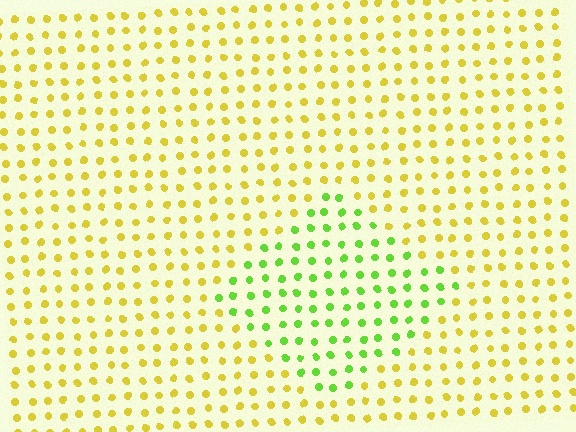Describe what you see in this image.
The image is filled with small yellow elements in a uniform arrangement. A diamond-shaped region is visible where the elements are tinted to a slightly different hue, forming a subtle color boundary.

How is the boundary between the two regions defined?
The boundary is defined purely by a slight shift in hue (about 48 degrees). Spacing, size, and orientation are identical on both sides.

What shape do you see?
I see a diamond.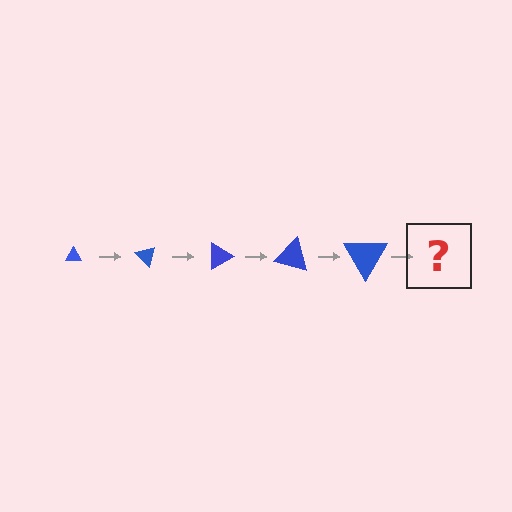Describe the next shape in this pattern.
It should be a triangle, larger than the previous one and rotated 225 degrees from the start.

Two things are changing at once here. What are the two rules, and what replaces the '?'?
The two rules are that the triangle grows larger each step and it rotates 45 degrees each step. The '?' should be a triangle, larger than the previous one and rotated 225 degrees from the start.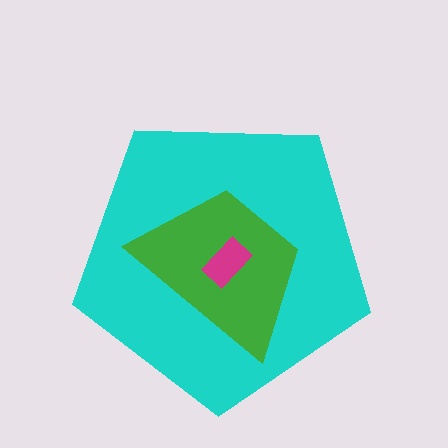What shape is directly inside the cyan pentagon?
The green trapezoid.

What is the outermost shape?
The cyan pentagon.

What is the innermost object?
The magenta rectangle.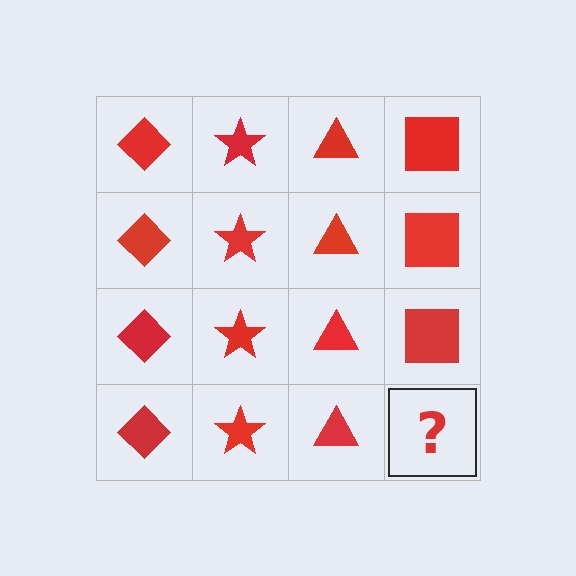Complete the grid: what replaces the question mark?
The question mark should be replaced with a red square.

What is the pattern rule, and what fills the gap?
The rule is that each column has a consistent shape. The gap should be filled with a red square.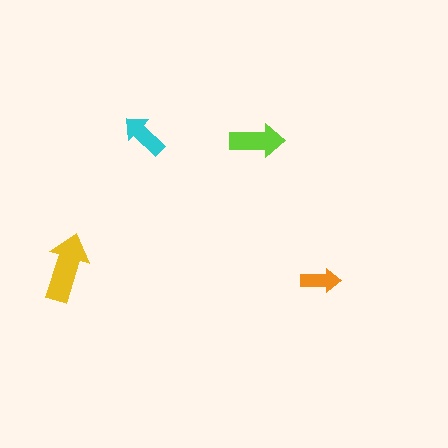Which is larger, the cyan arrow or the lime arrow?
The lime one.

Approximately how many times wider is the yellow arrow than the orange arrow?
About 1.5 times wider.